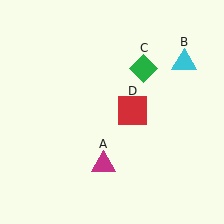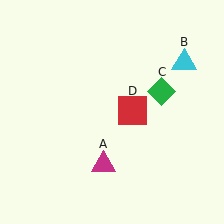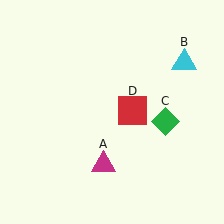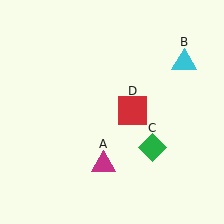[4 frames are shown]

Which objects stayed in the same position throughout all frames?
Magenta triangle (object A) and cyan triangle (object B) and red square (object D) remained stationary.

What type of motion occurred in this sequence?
The green diamond (object C) rotated clockwise around the center of the scene.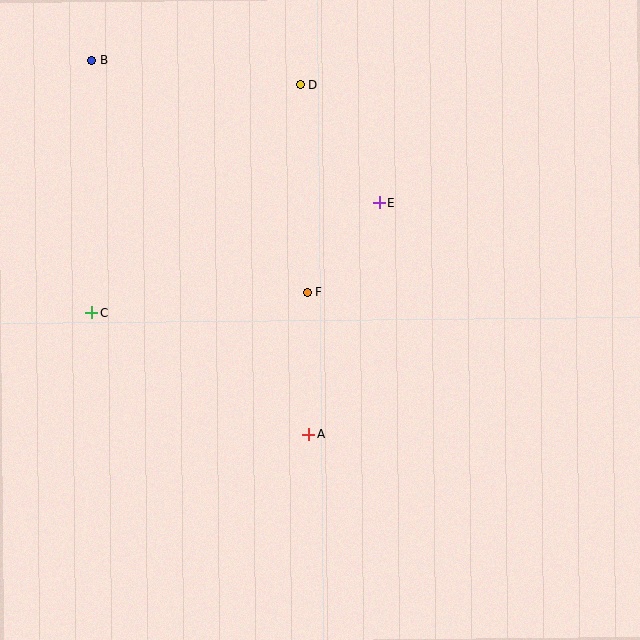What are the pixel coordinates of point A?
Point A is at (309, 434).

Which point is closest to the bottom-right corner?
Point A is closest to the bottom-right corner.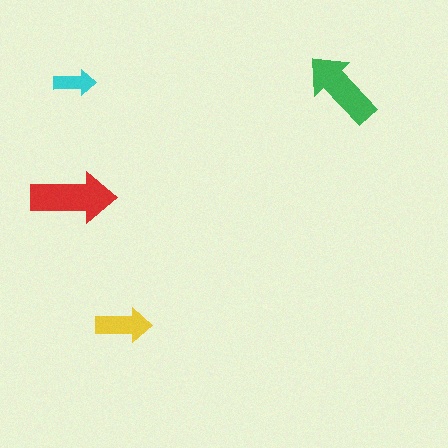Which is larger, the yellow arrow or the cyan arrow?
The yellow one.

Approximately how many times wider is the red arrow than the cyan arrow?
About 2 times wider.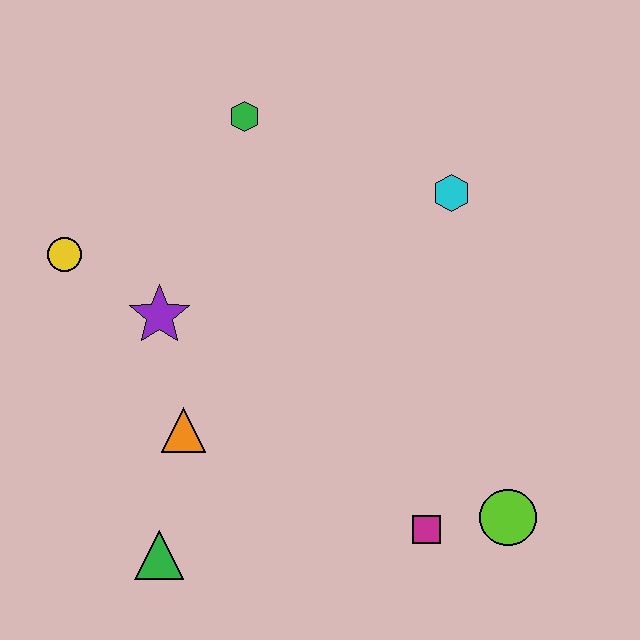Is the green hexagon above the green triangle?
Yes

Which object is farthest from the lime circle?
The yellow circle is farthest from the lime circle.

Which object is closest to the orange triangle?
The purple star is closest to the orange triangle.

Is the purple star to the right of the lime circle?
No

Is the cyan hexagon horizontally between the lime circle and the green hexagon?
Yes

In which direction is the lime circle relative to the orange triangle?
The lime circle is to the right of the orange triangle.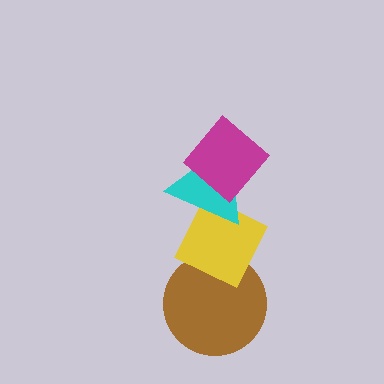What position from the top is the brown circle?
The brown circle is 4th from the top.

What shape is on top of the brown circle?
The yellow diamond is on top of the brown circle.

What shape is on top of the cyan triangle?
The magenta diamond is on top of the cyan triangle.